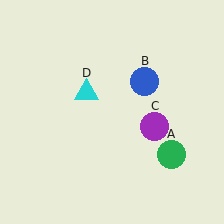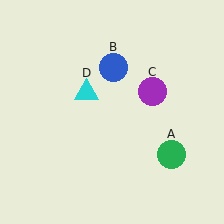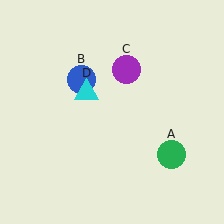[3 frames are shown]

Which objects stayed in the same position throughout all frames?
Green circle (object A) and cyan triangle (object D) remained stationary.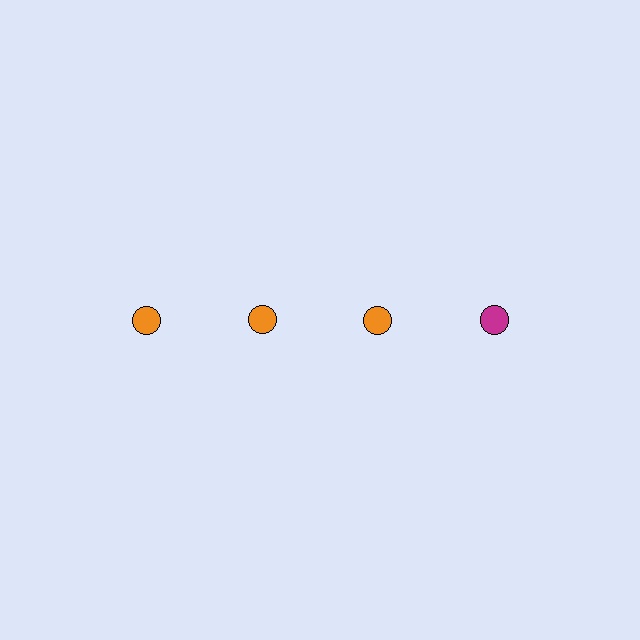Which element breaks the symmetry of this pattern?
The magenta circle in the top row, second from right column breaks the symmetry. All other shapes are orange circles.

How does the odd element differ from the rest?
It has a different color: magenta instead of orange.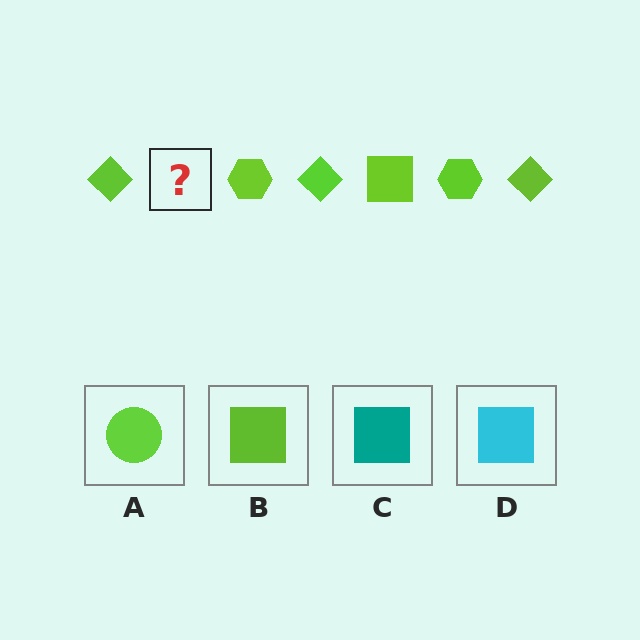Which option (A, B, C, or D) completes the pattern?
B.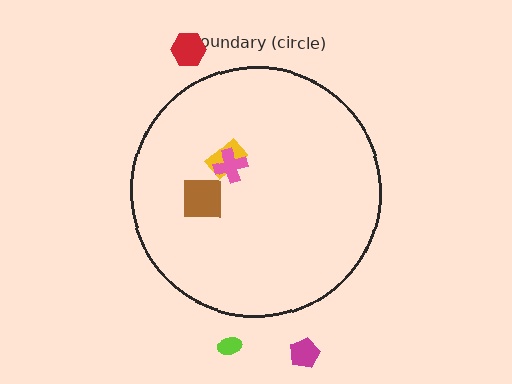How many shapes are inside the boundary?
3 inside, 3 outside.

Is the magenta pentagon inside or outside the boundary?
Outside.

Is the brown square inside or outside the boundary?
Inside.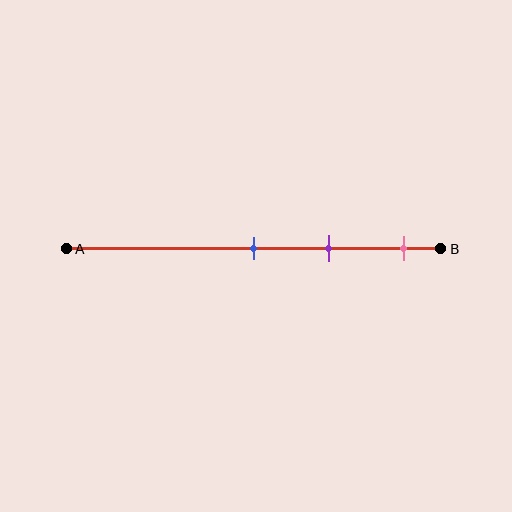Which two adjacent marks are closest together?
The blue and purple marks are the closest adjacent pair.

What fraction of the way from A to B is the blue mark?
The blue mark is approximately 50% (0.5) of the way from A to B.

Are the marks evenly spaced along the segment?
Yes, the marks are approximately evenly spaced.